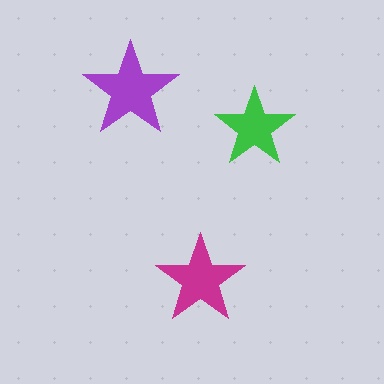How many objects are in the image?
There are 3 objects in the image.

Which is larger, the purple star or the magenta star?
The purple one.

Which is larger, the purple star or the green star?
The purple one.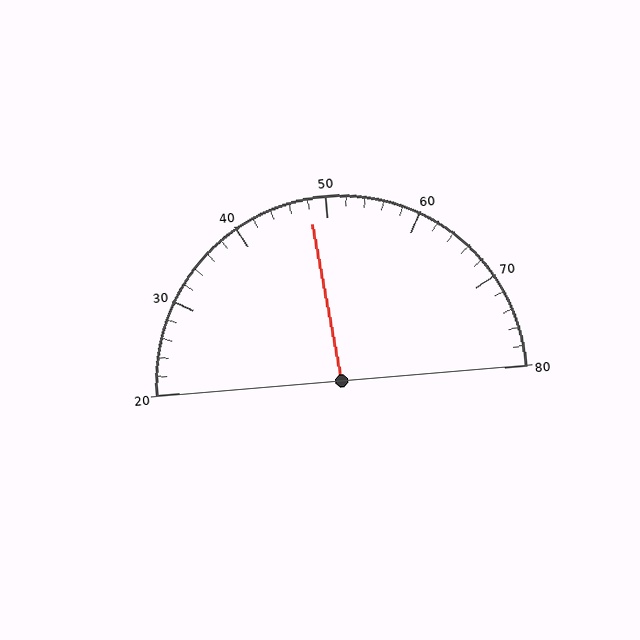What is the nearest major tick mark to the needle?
The nearest major tick mark is 50.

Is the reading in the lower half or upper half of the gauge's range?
The reading is in the lower half of the range (20 to 80).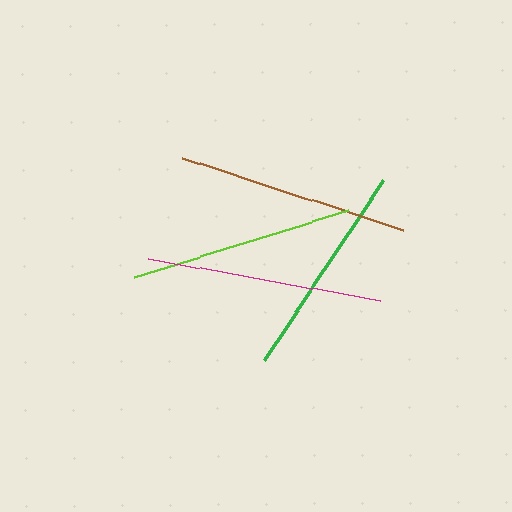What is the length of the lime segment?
The lime segment is approximately 224 pixels long.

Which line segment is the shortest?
The green line is the shortest at approximately 217 pixels.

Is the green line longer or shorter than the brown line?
The brown line is longer than the green line.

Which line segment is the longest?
The magenta line is the longest at approximately 236 pixels.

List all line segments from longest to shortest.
From longest to shortest: magenta, brown, lime, green.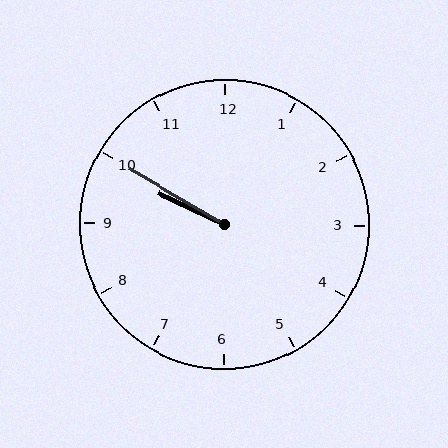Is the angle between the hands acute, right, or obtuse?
It is acute.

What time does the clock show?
9:50.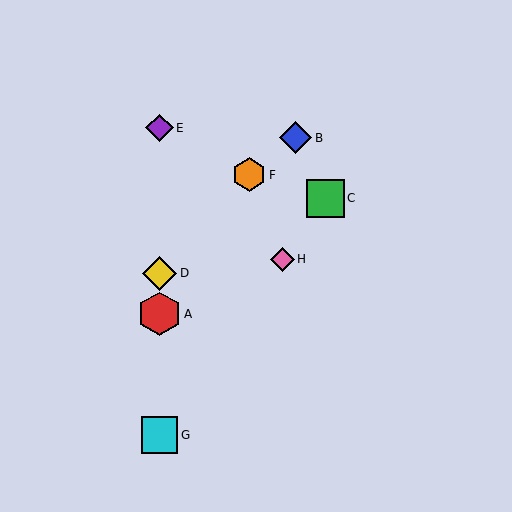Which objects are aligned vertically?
Objects A, D, E, G are aligned vertically.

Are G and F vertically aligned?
No, G is at x≈160 and F is at x≈249.